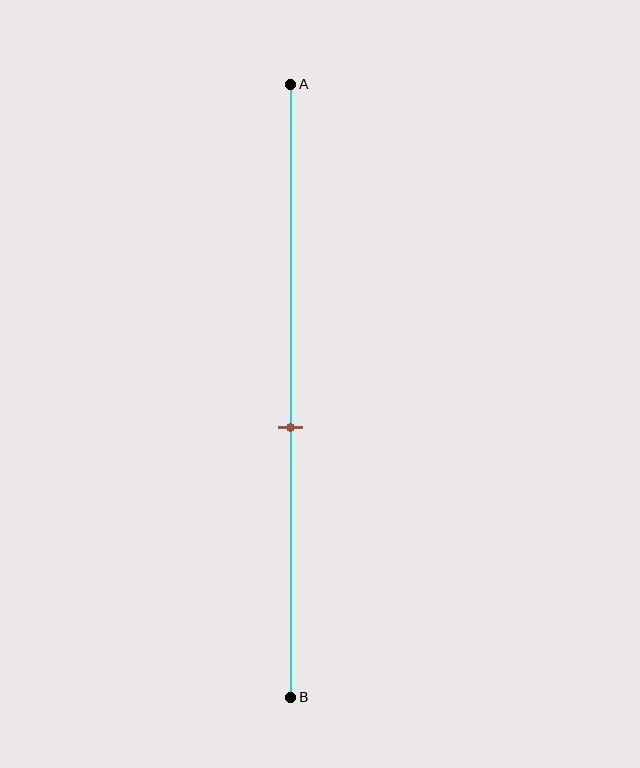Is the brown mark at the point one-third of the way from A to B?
No, the mark is at about 55% from A, not at the 33% one-third point.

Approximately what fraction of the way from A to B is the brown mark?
The brown mark is approximately 55% of the way from A to B.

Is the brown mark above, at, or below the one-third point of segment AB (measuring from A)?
The brown mark is below the one-third point of segment AB.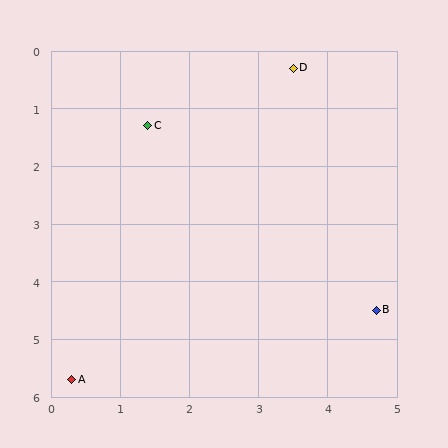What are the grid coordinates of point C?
Point C is at approximately (1.4, 1.3).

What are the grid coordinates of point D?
Point D is at approximately (3.5, 0.3).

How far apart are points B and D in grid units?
Points B and D are about 4.4 grid units apart.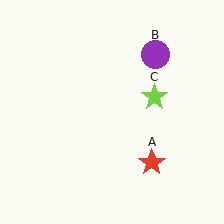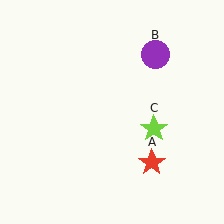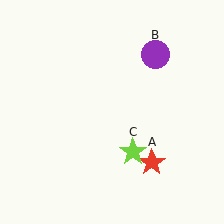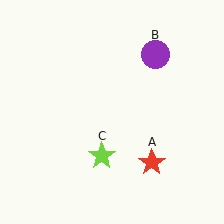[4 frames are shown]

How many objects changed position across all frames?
1 object changed position: lime star (object C).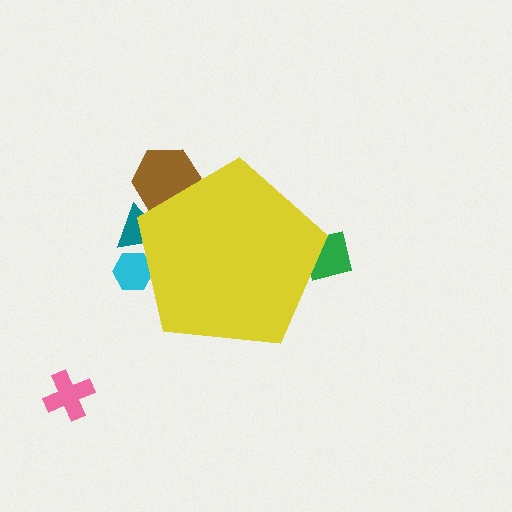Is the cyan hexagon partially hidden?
Yes, the cyan hexagon is partially hidden behind the yellow pentagon.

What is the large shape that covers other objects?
A yellow pentagon.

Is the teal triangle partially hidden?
Yes, the teal triangle is partially hidden behind the yellow pentagon.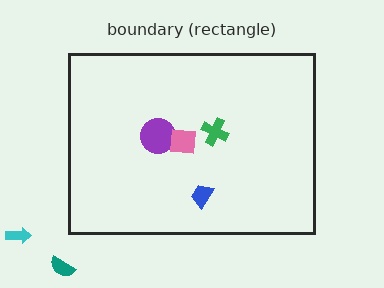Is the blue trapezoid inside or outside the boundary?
Inside.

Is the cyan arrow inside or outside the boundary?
Outside.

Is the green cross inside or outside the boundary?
Inside.